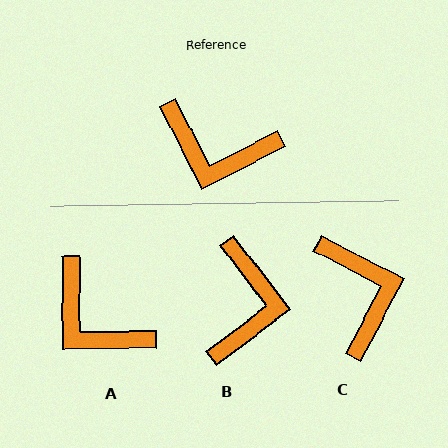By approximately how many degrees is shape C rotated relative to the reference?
Approximately 126 degrees counter-clockwise.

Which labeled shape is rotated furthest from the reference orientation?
C, about 126 degrees away.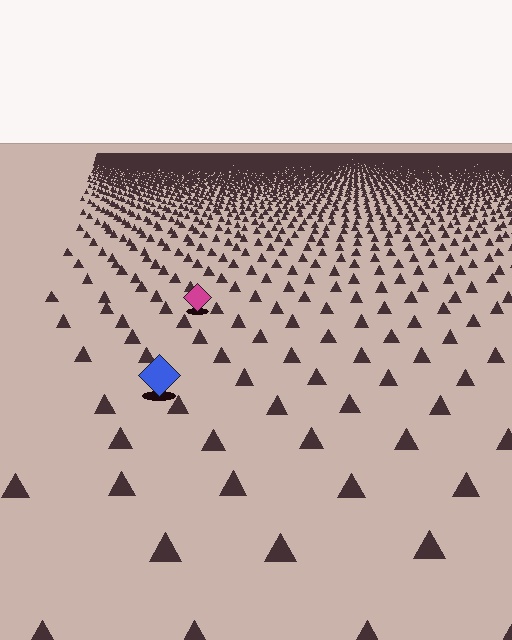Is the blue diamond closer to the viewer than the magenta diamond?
Yes. The blue diamond is closer — you can tell from the texture gradient: the ground texture is coarser near it.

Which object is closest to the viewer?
The blue diamond is closest. The texture marks near it are larger and more spread out.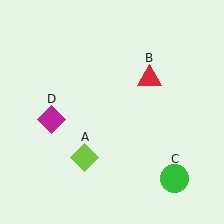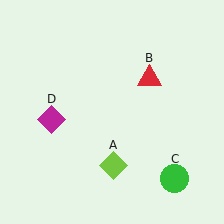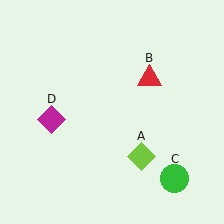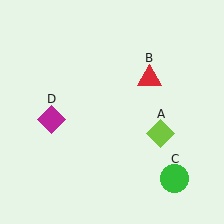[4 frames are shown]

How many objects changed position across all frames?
1 object changed position: lime diamond (object A).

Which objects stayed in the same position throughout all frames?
Red triangle (object B) and green circle (object C) and magenta diamond (object D) remained stationary.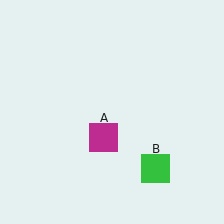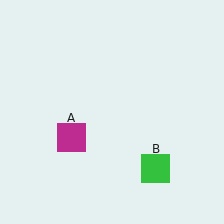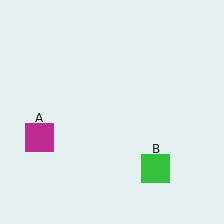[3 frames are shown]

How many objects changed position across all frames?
1 object changed position: magenta square (object A).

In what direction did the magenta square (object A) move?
The magenta square (object A) moved left.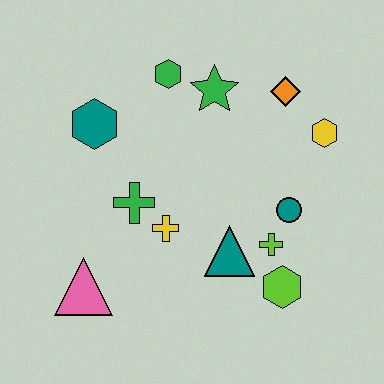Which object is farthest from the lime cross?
The teal hexagon is farthest from the lime cross.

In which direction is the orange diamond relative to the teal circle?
The orange diamond is above the teal circle.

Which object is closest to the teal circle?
The lime cross is closest to the teal circle.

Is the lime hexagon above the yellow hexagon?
No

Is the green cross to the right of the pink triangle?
Yes